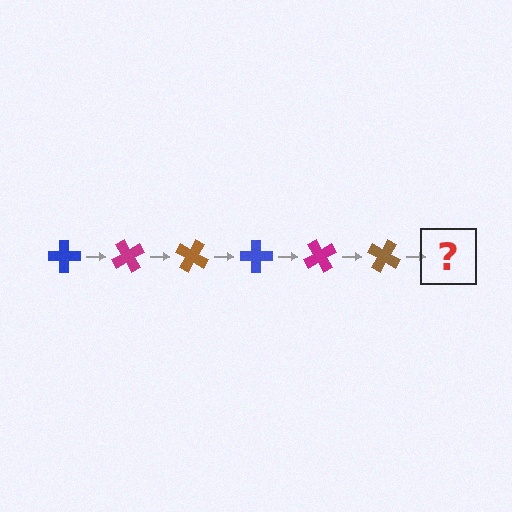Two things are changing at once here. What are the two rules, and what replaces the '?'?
The two rules are that it rotates 60 degrees each step and the color cycles through blue, magenta, and brown. The '?' should be a blue cross, rotated 360 degrees from the start.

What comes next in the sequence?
The next element should be a blue cross, rotated 360 degrees from the start.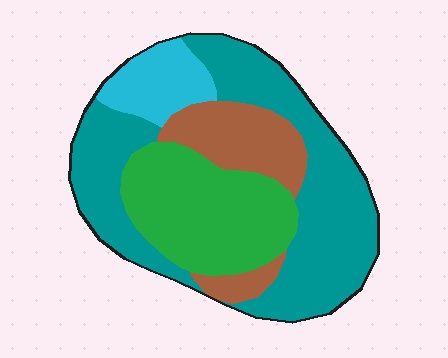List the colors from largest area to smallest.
From largest to smallest: teal, green, brown, cyan.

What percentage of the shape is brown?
Brown covers 16% of the shape.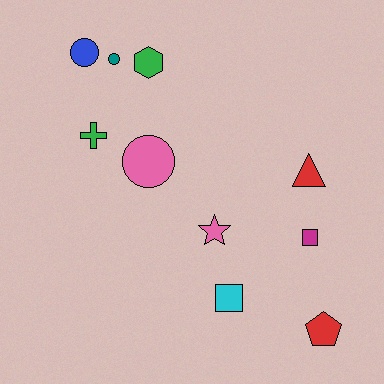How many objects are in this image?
There are 10 objects.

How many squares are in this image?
There are 2 squares.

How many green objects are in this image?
There are 2 green objects.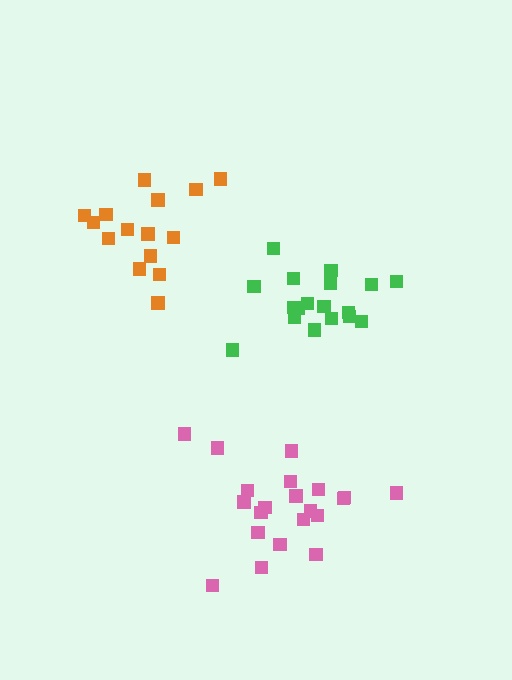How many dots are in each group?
Group 1: 15 dots, Group 2: 21 dots, Group 3: 18 dots (54 total).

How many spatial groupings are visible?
There are 3 spatial groupings.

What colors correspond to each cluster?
The clusters are colored: orange, pink, green.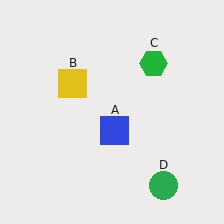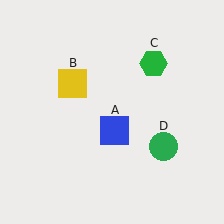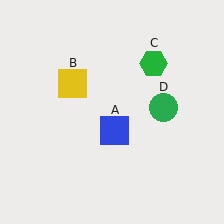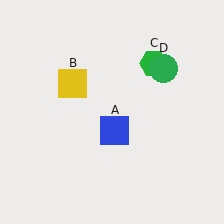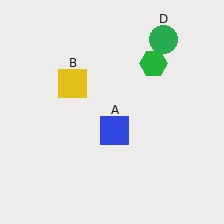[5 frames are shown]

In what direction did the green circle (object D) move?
The green circle (object D) moved up.